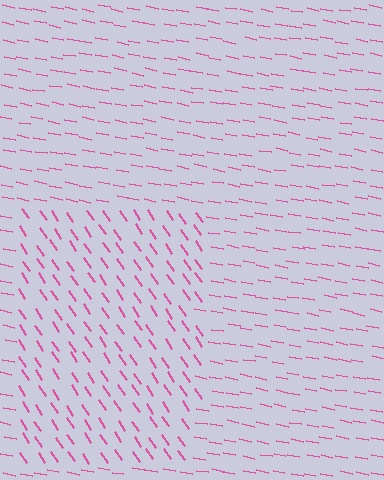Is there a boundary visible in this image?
Yes, there is a texture boundary formed by a change in line orientation.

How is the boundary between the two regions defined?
The boundary is defined purely by a change in line orientation (approximately 45 degrees difference). All lines are the same color and thickness.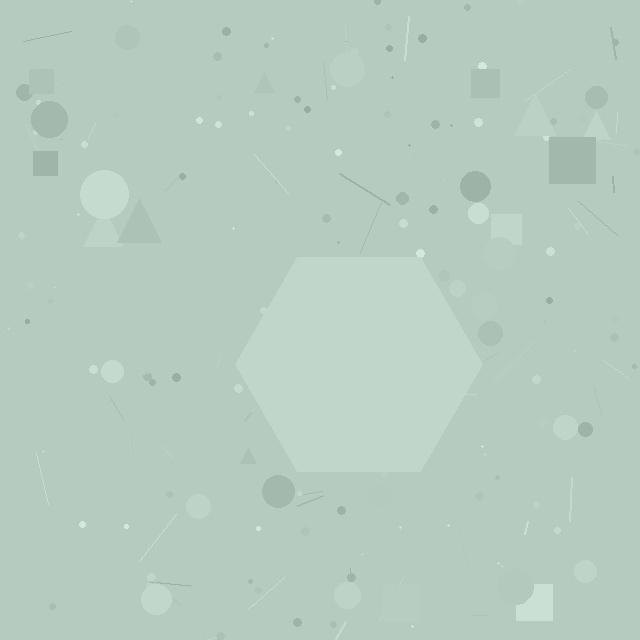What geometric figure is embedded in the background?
A hexagon is embedded in the background.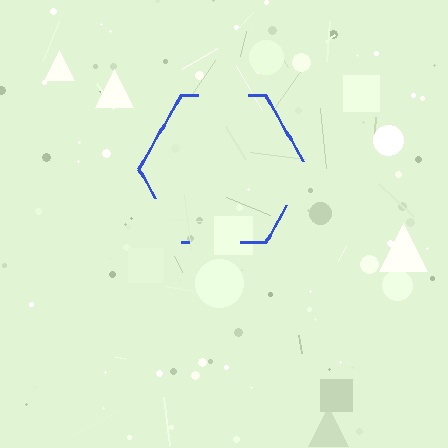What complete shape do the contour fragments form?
The contour fragments form a hexagon.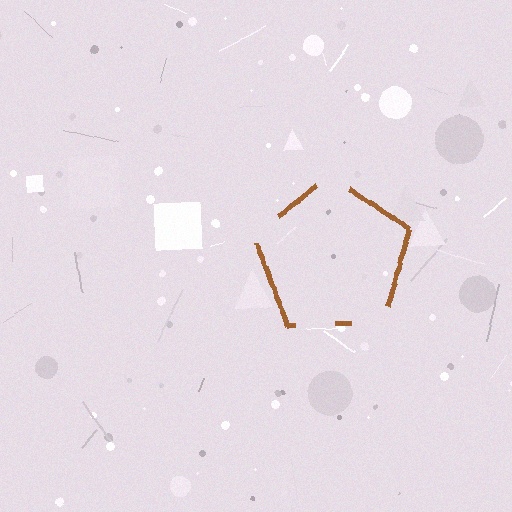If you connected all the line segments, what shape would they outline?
They would outline a pentagon.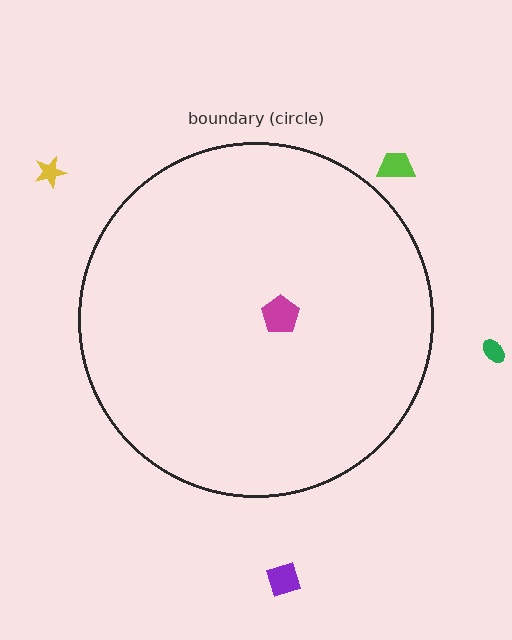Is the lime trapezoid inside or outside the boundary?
Outside.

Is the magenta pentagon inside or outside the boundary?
Inside.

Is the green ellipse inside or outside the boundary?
Outside.